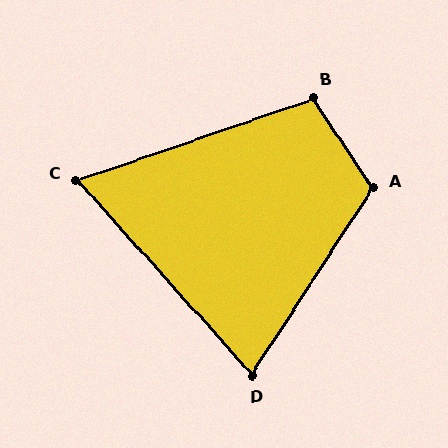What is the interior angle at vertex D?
Approximately 75 degrees (acute).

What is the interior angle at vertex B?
Approximately 105 degrees (obtuse).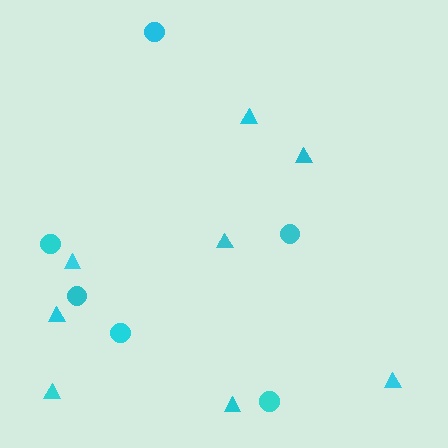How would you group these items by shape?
There are 2 groups: one group of circles (6) and one group of triangles (8).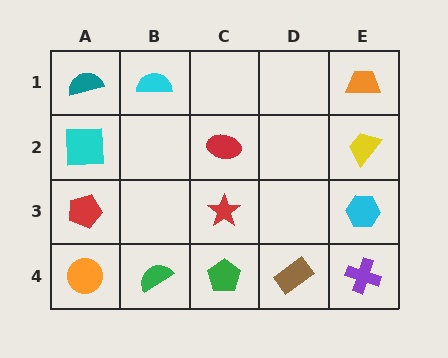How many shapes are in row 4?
5 shapes.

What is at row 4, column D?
A brown rectangle.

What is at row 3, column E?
A cyan hexagon.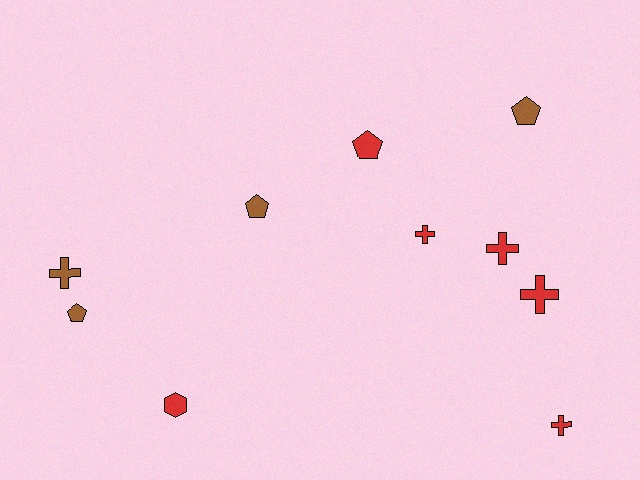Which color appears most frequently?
Red, with 6 objects.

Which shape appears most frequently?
Cross, with 5 objects.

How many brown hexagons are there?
There are no brown hexagons.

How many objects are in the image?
There are 10 objects.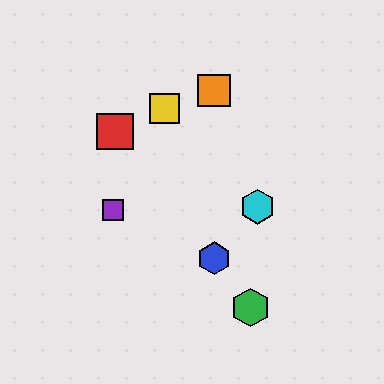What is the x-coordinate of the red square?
The red square is at x≈115.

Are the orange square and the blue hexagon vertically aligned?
Yes, both are at x≈214.